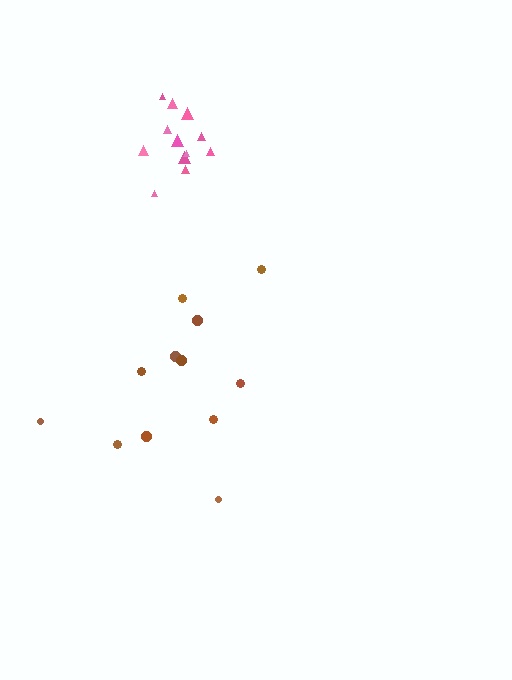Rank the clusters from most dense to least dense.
pink, brown.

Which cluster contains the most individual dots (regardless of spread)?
Pink (12).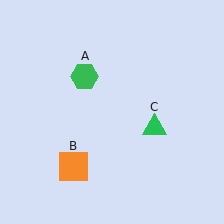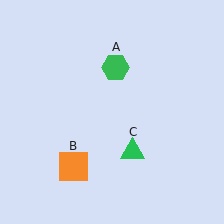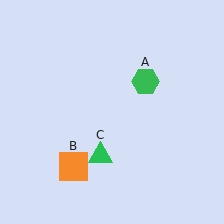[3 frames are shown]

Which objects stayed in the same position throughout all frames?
Orange square (object B) remained stationary.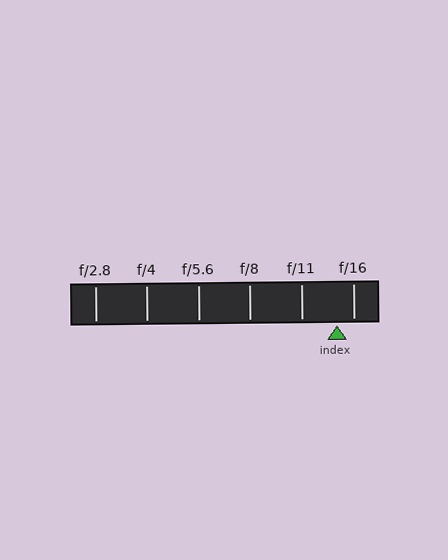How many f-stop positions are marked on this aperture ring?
There are 6 f-stop positions marked.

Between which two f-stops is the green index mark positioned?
The index mark is between f/11 and f/16.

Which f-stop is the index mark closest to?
The index mark is closest to f/16.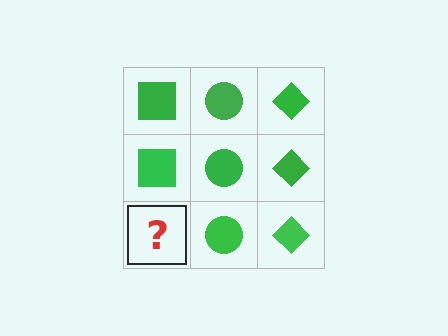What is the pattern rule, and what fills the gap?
The rule is that each column has a consistent shape. The gap should be filled with a green square.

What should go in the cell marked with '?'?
The missing cell should contain a green square.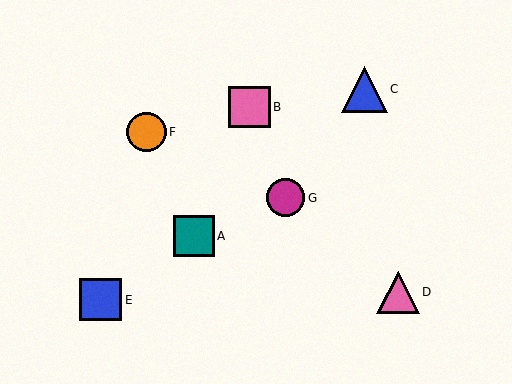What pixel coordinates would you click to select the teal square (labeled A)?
Click at (194, 236) to select the teal square A.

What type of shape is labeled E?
Shape E is a blue square.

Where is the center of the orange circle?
The center of the orange circle is at (147, 132).